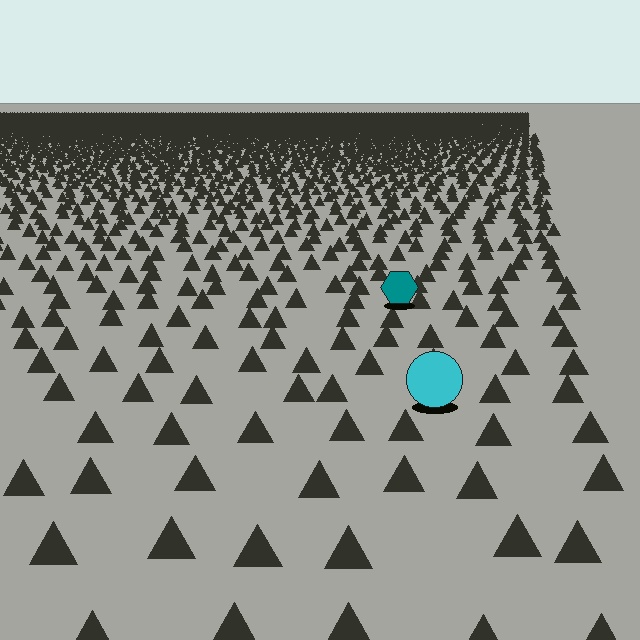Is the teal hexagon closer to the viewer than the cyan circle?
No. The cyan circle is closer — you can tell from the texture gradient: the ground texture is coarser near it.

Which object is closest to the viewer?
The cyan circle is closest. The texture marks near it are larger and more spread out.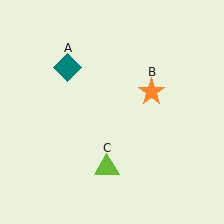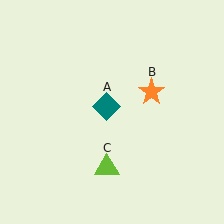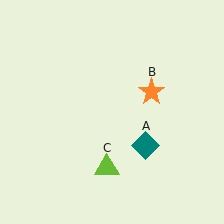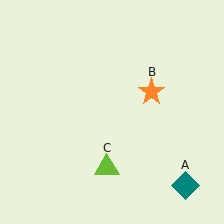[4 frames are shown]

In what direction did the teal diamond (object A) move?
The teal diamond (object A) moved down and to the right.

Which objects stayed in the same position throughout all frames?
Orange star (object B) and lime triangle (object C) remained stationary.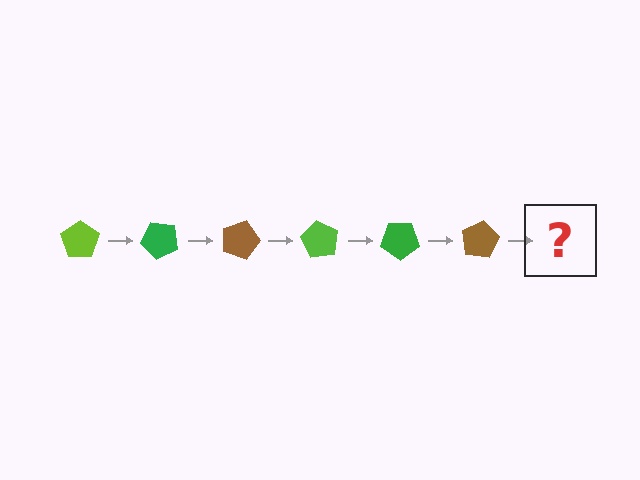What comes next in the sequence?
The next element should be a lime pentagon, rotated 270 degrees from the start.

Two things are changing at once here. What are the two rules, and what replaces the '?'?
The two rules are that it rotates 45 degrees each step and the color cycles through lime, green, and brown. The '?' should be a lime pentagon, rotated 270 degrees from the start.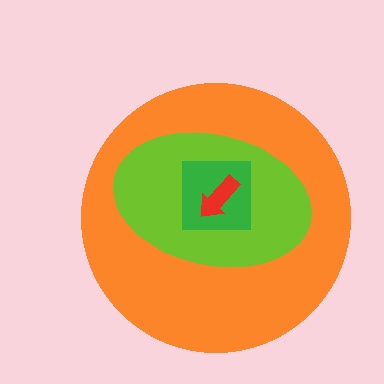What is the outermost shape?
The orange circle.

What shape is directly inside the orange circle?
The lime ellipse.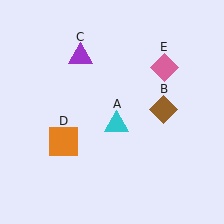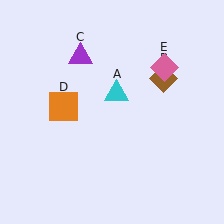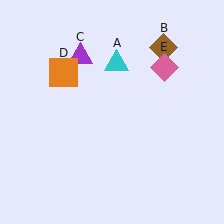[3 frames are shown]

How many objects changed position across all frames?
3 objects changed position: cyan triangle (object A), brown diamond (object B), orange square (object D).